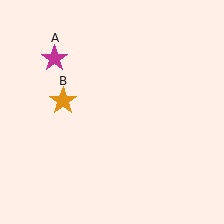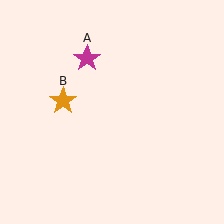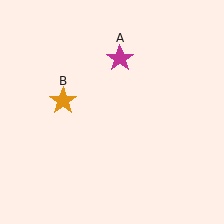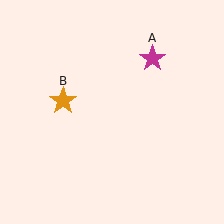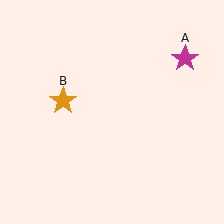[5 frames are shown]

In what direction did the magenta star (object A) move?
The magenta star (object A) moved right.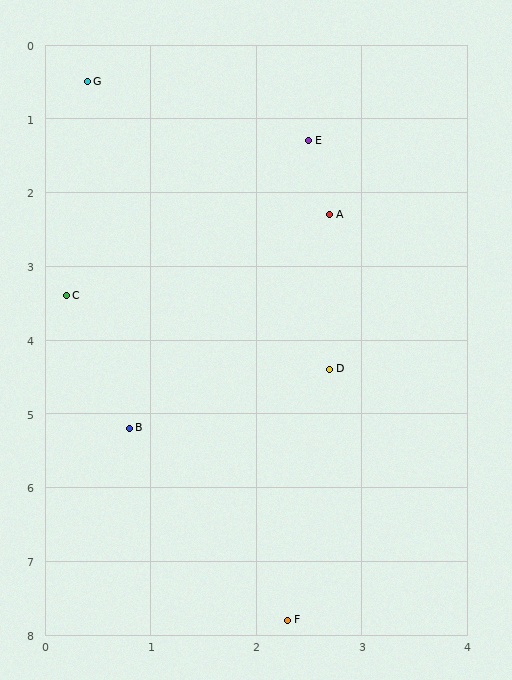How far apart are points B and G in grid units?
Points B and G are about 4.7 grid units apart.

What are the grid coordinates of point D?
Point D is at approximately (2.7, 4.4).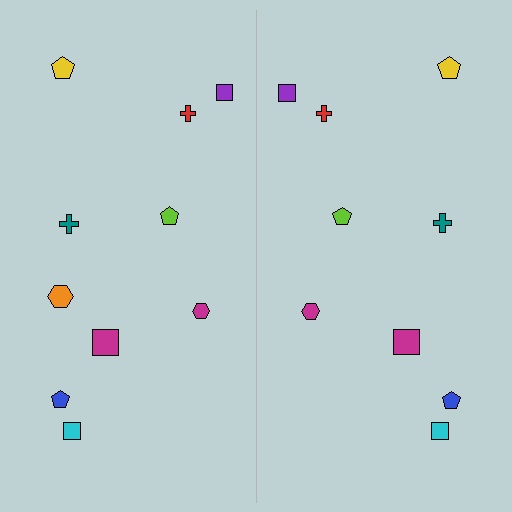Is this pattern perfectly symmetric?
No, the pattern is not perfectly symmetric. A orange hexagon is missing from the right side.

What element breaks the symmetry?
A orange hexagon is missing from the right side.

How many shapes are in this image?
There are 19 shapes in this image.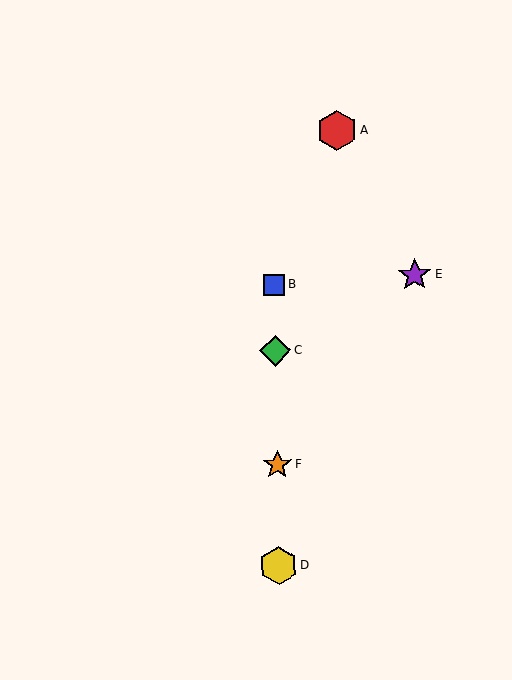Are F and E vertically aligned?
No, F is at x≈277 and E is at x≈415.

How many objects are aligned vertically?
4 objects (B, C, D, F) are aligned vertically.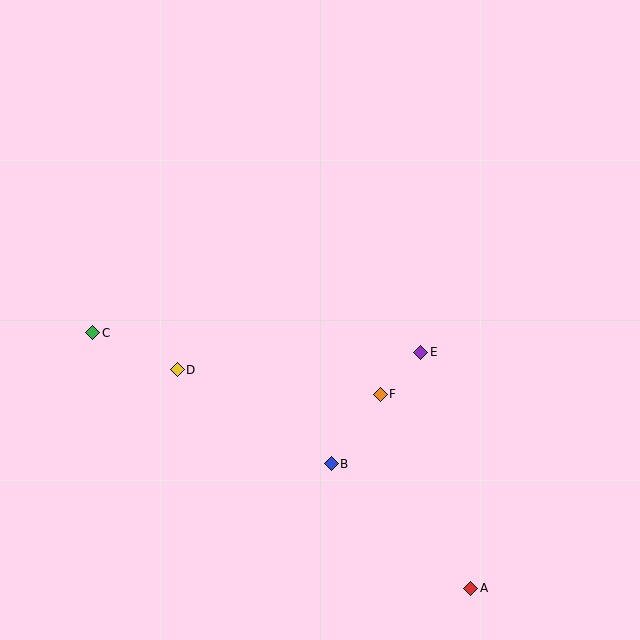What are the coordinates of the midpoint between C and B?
The midpoint between C and B is at (212, 398).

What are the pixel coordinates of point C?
Point C is at (93, 333).